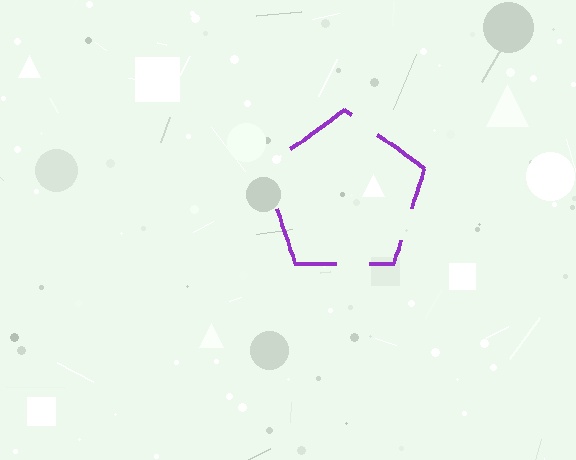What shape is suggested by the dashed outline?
The dashed outline suggests a pentagon.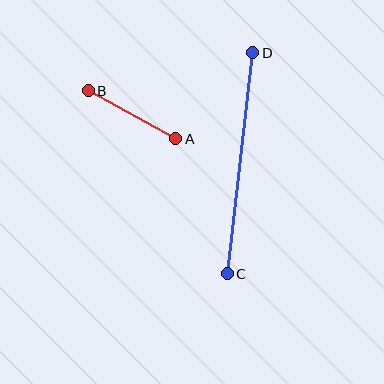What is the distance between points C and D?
The distance is approximately 222 pixels.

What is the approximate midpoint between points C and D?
The midpoint is at approximately (240, 163) pixels.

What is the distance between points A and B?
The distance is approximately 100 pixels.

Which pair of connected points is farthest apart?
Points C and D are farthest apart.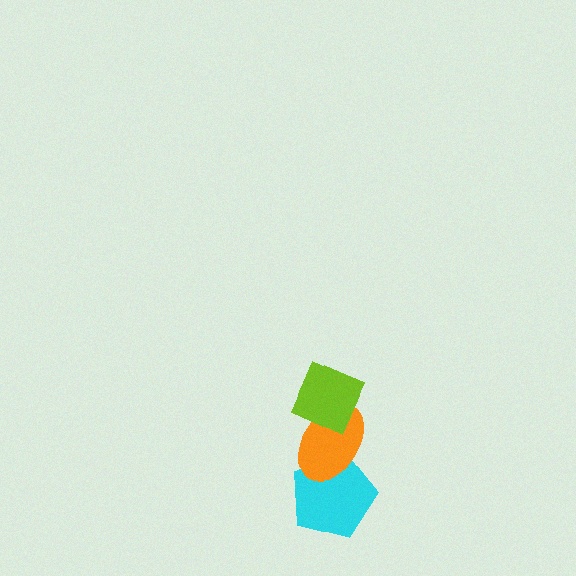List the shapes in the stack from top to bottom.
From top to bottom: the lime diamond, the orange ellipse, the cyan pentagon.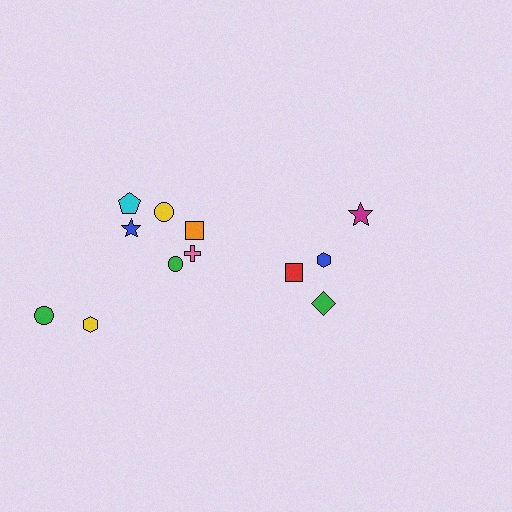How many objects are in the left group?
There are 8 objects.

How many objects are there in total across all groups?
There are 12 objects.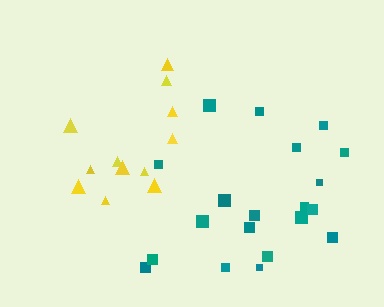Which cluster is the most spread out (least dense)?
Yellow.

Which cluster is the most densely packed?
Teal.